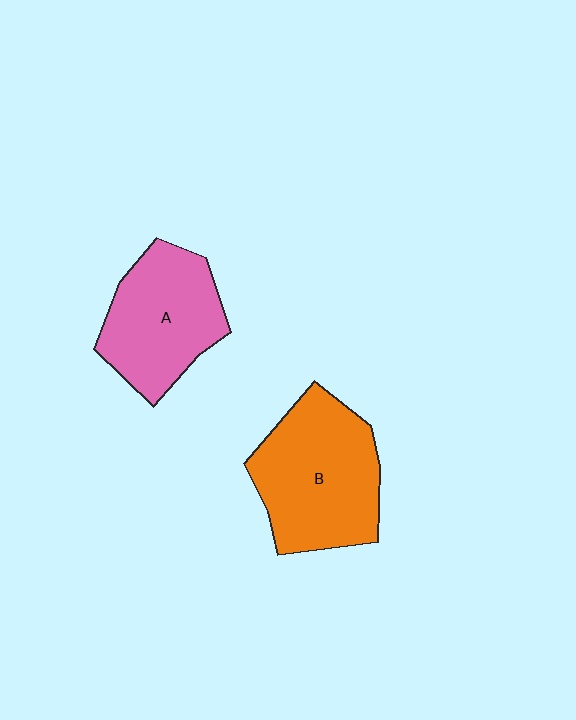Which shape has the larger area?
Shape B (orange).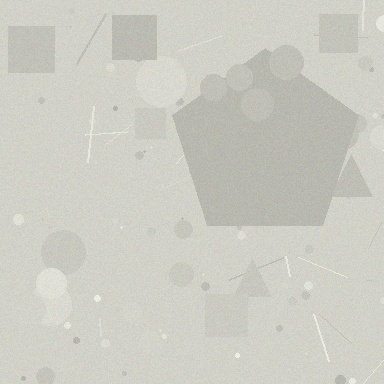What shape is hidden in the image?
A pentagon is hidden in the image.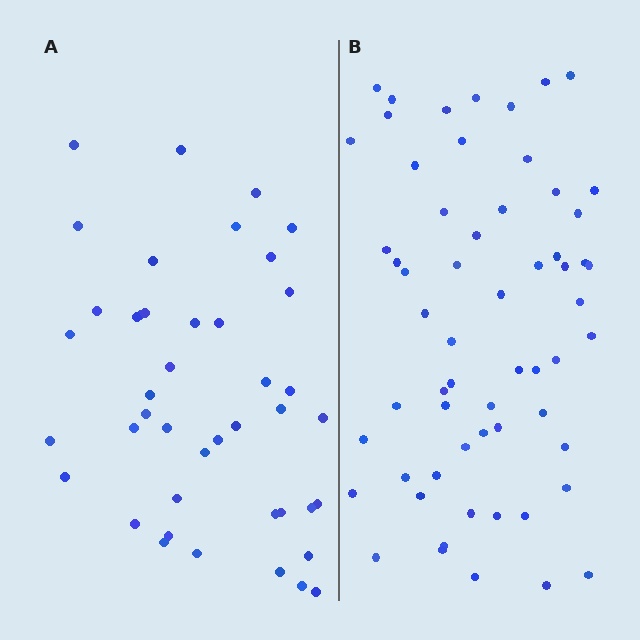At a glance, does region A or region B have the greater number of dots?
Region B (the right region) has more dots.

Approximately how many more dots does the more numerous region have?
Region B has approximately 15 more dots than region A.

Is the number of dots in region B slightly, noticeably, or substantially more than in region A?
Region B has noticeably more, but not dramatically so. The ratio is roughly 1.4 to 1.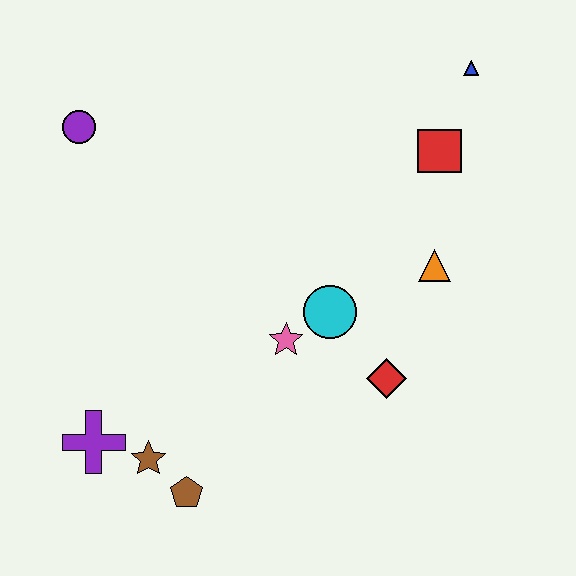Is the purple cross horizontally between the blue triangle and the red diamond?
No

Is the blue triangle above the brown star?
Yes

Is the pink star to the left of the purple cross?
No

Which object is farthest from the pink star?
The blue triangle is farthest from the pink star.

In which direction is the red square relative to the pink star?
The red square is above the pink star.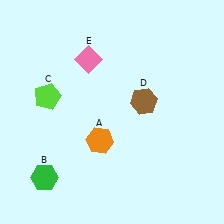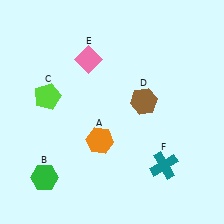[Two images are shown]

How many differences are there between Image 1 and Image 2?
There is 1 difference between the two images.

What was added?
A teal cross (F) was added in Image 2.